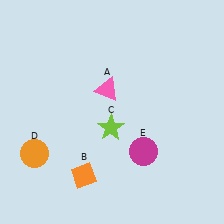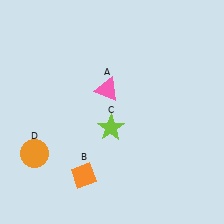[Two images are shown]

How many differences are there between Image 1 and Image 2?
There is 1 difference between the two images.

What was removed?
The magenta circle (E) was removed in Image 2.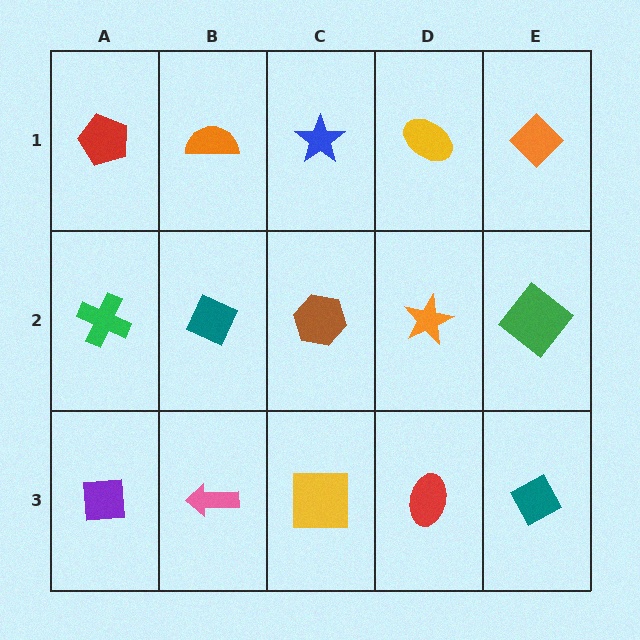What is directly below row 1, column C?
A brown hexagon.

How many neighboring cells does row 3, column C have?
3.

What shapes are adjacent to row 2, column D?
A yellow ellipse (row 1, column D), a red ellipse (row 3, column D), a brown hexagon (row 2, column C), a green diamond (row 2, column E).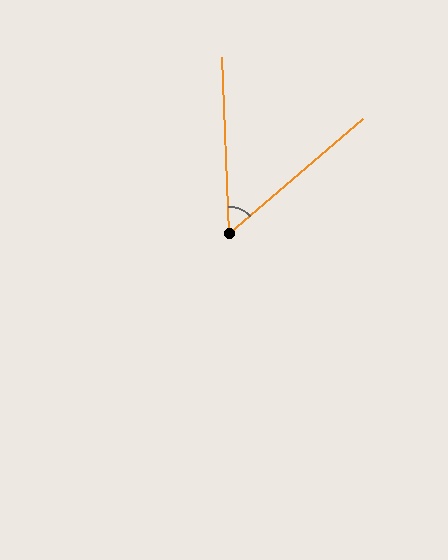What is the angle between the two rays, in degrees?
Approximately 52 degrees.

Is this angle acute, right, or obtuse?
It is acute.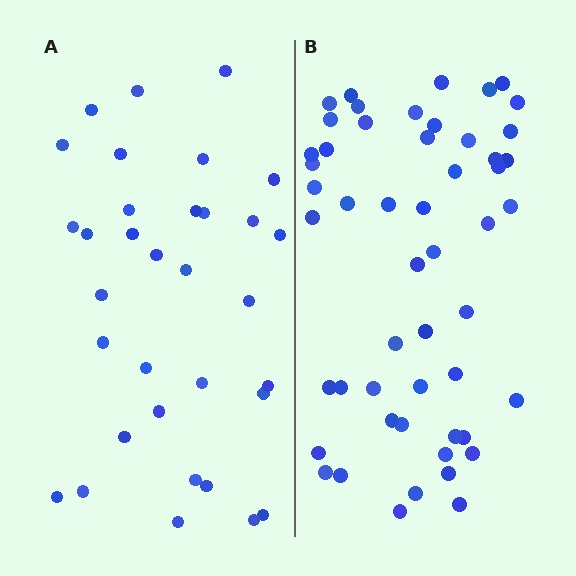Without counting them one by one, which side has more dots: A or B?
Region B (the right region) has more dots.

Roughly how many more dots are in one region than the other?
Region B has approximately 20 more dots than region A.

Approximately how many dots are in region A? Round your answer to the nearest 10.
About 30 dots. (The exact count is 33, which rounds to 30.)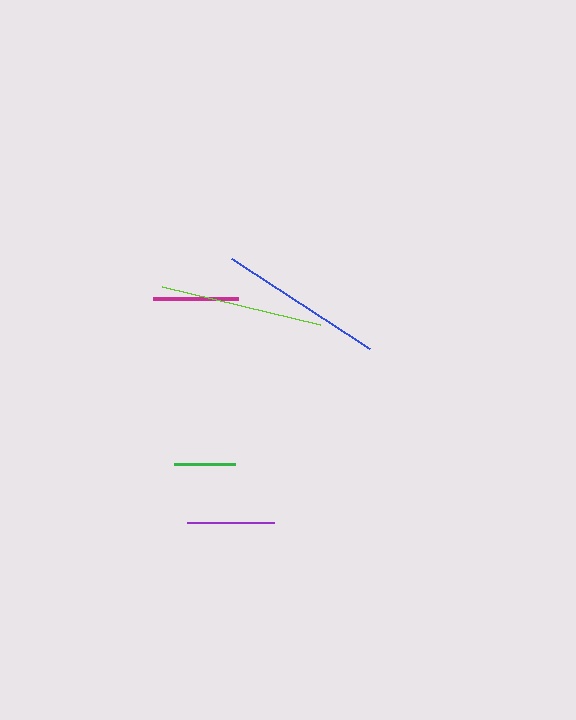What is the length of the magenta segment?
The magenta segment is approximately 85 pixels long.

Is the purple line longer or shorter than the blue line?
The blue line is longer than the purple line.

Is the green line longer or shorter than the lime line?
The lime line is longer than the green line.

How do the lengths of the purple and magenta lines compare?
The purple and magenta lines are approximately the same length.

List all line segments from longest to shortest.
From longest to shortest: blue, lime, purple, magenta, green.